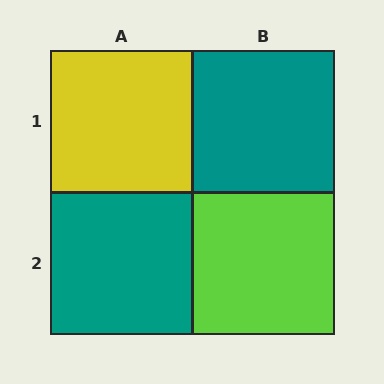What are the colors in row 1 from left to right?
Yellow, teal.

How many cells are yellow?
1 cell is yellow.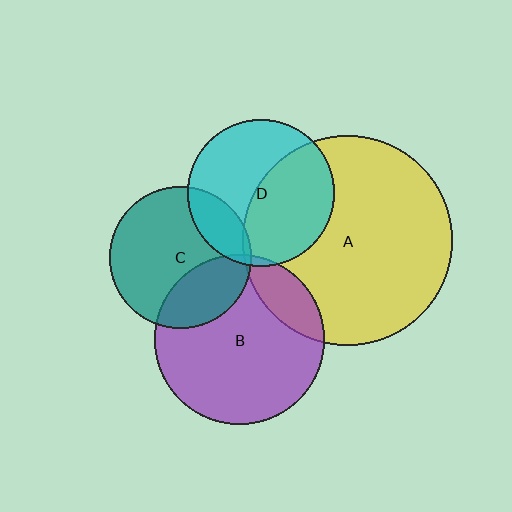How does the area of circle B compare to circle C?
Approximately 1.4 times.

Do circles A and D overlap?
Yes.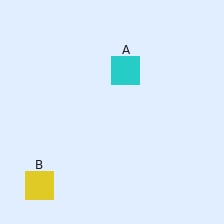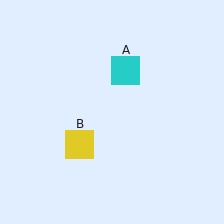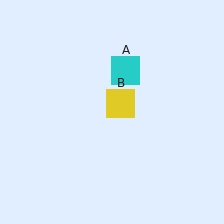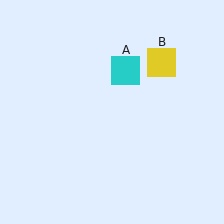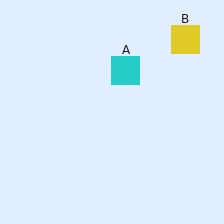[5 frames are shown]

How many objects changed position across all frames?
1 object changed position: yellow square (object B).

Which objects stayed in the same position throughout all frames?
Cyan square (object A) remained stationary.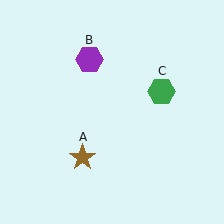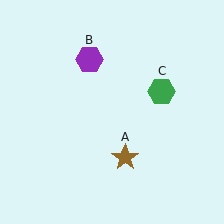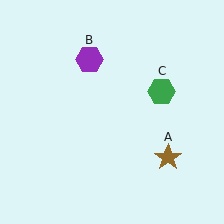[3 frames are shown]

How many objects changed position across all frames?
1 object changed position: brown star (object A).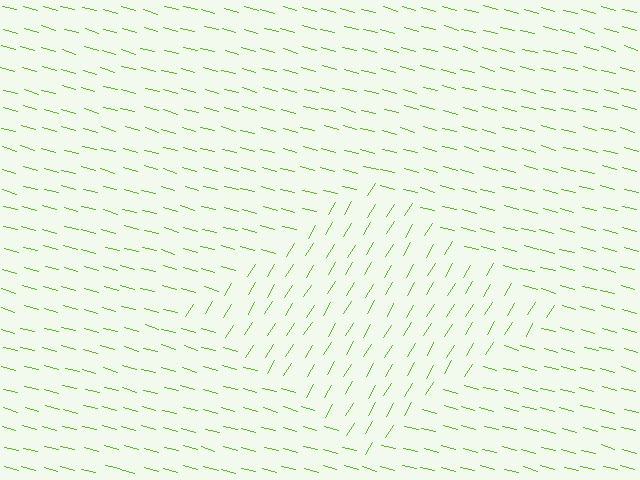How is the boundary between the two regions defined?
The boundary is defined purely by a change in line orientation (approximately 74 degrees difference). All lines are the same color and thickness.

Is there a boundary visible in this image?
Yes, there is a texture boundary formed by a change in line orientation.